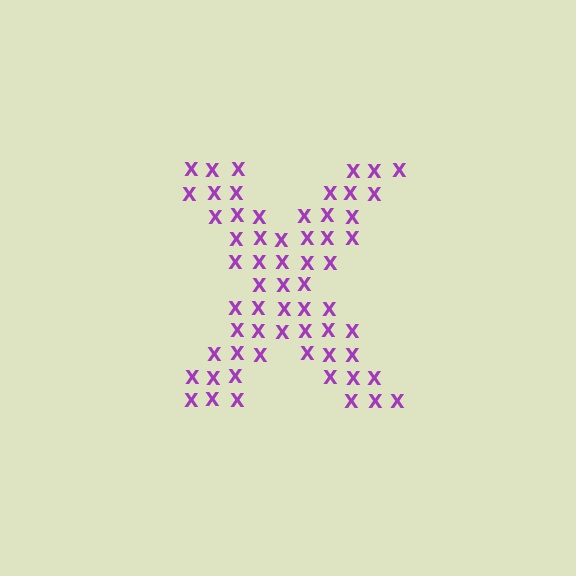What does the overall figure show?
The overall figure shows the letter X.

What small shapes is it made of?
It is made of small letter X's.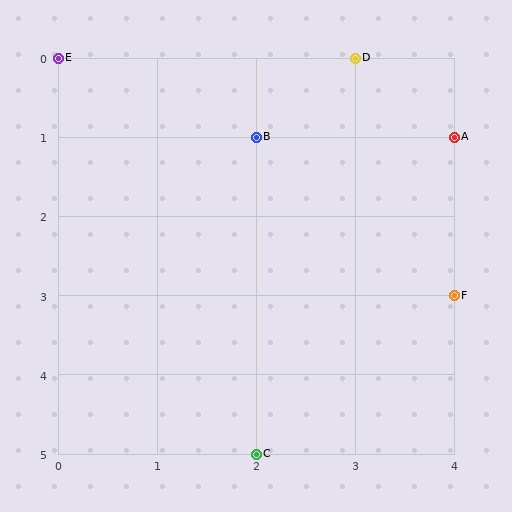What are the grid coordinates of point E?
Point E is at grid coordinates (0, 0).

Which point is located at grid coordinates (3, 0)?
Point D is at (3, 0).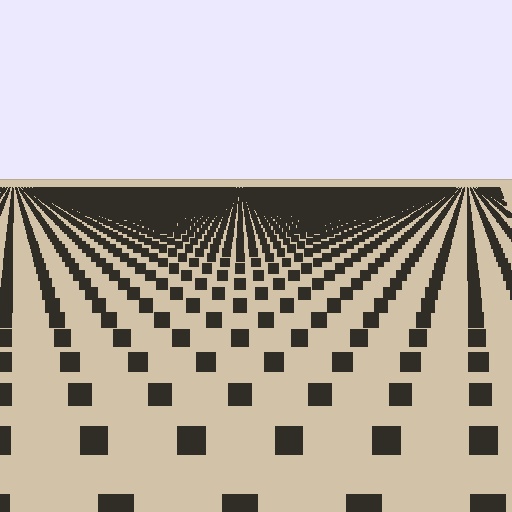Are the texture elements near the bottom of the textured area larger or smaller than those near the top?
Larger. Near the bottom, elements are closer to the viewer and appear at a bigger on-screen size.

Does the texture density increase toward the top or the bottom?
Density increases toward the top.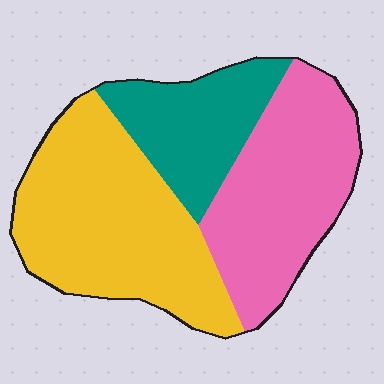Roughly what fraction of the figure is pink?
Pink covers roughly 35% of the figure.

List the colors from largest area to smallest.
From largest to smallest: yellow, pink, teal.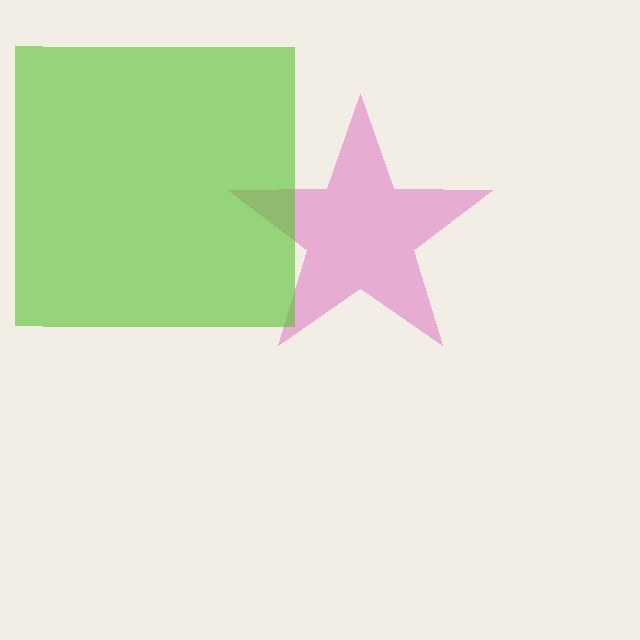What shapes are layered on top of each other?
The layered shapes are: a pink star, a lime square.